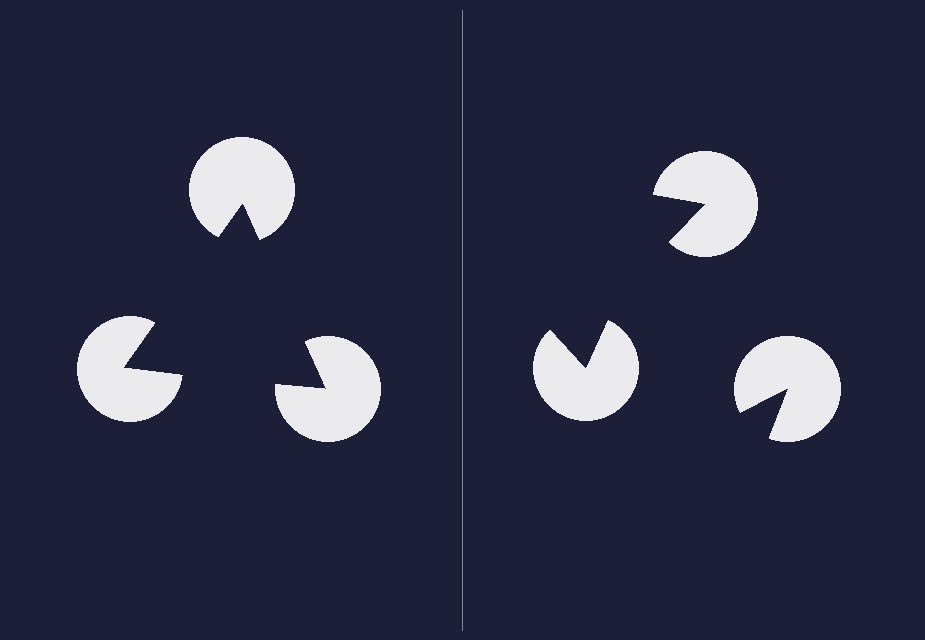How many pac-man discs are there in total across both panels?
6 — 3 on each side.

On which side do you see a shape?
An illusory triangle appears on the left side. On the right side the wedge cuts are rotated, so no coherent shape forms.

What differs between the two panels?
The pac-man discs are positioned identically on both sides; only the wedge orientations differ. On the left they align to a triangle; on the right they are misaligned.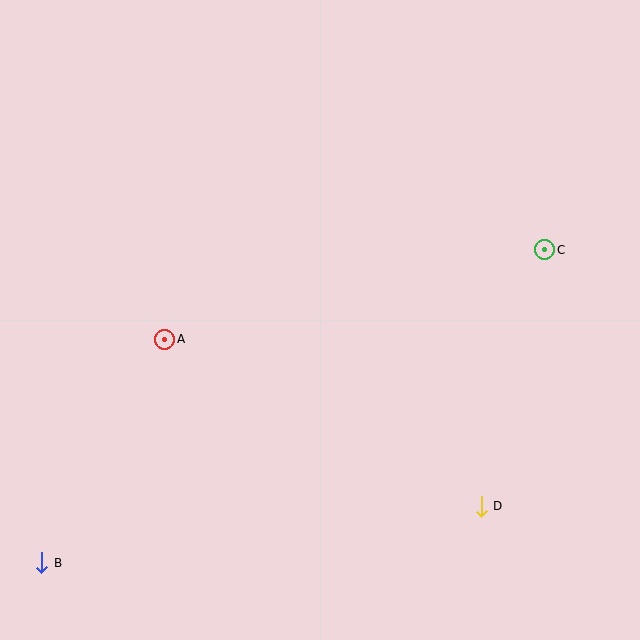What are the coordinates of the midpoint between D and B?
The midpoint between D and B is at (261, 535).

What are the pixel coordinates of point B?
Point B is at (42, 563).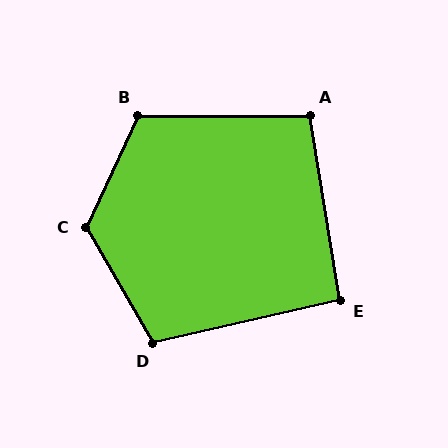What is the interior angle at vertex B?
Approximately 115 degrees (obtuse).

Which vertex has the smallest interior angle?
E, at approximately 94 degrees.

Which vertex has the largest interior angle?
C, at approximately 125 degrees.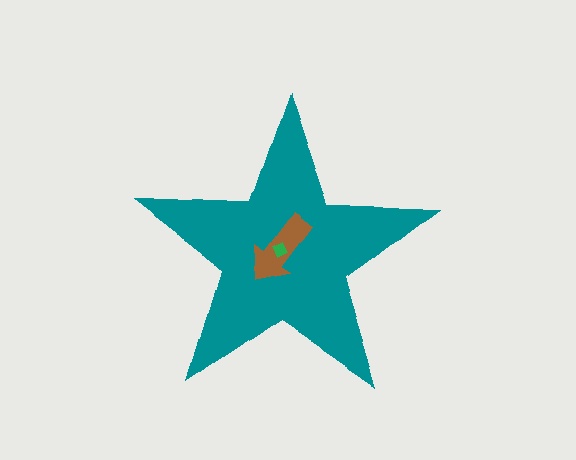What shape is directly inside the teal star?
The brown arrow.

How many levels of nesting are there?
3.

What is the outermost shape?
The teal star.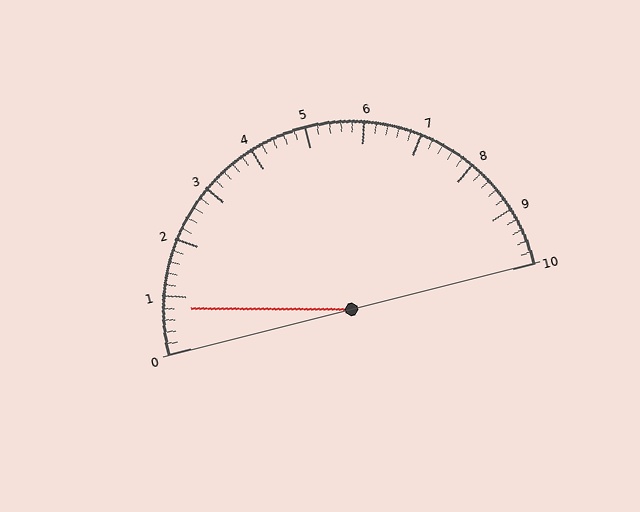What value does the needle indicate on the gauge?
The needle indicates approximately 0.8.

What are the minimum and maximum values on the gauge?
The gauge ranges from 0 to 10.